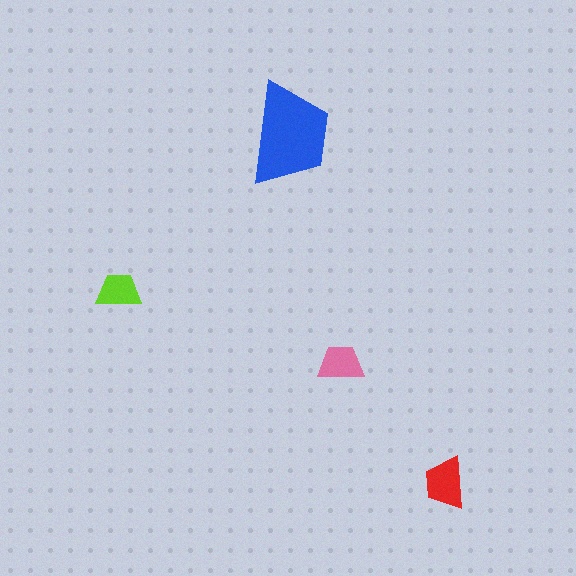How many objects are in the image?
There are 4 objects in the image.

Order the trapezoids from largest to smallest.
the blue one, the red one, the pink one, the lime one.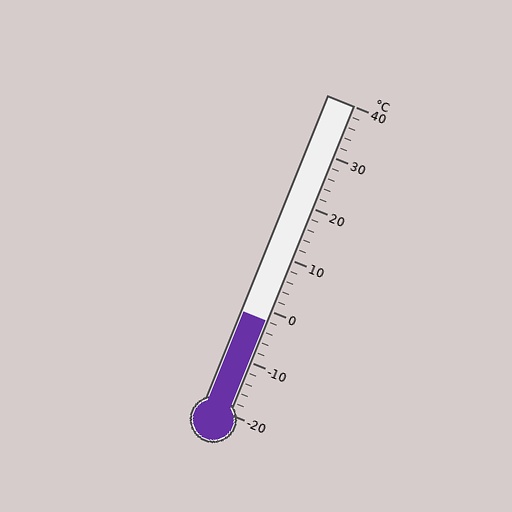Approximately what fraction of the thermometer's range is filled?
The thermometer is filled to approximately 30% of its range.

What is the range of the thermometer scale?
The thermometer scale ranges from -20°C to 40°C.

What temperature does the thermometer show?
The thermometer shows approximately -2°C.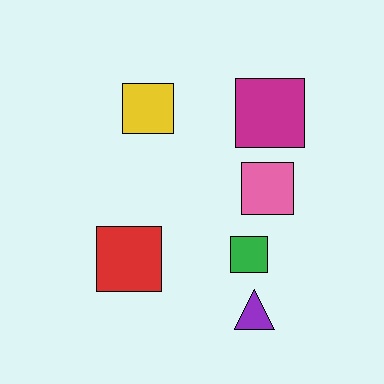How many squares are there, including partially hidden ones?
There are 5 squares.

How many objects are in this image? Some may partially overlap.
There are 6 objects.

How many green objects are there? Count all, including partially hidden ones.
There is 1 green object.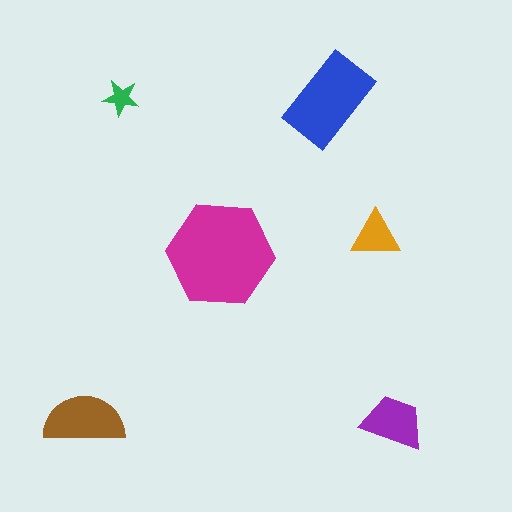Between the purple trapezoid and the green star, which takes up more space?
The purple trapezoid.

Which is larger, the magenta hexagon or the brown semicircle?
The magenta hexagon.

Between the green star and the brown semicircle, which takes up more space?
The brown semicircle.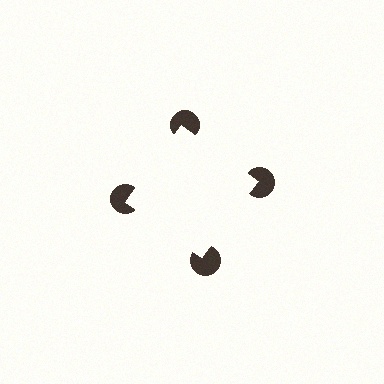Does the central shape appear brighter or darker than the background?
It typically appears slightly brighter than the background, even though no actual brightness change is drawn.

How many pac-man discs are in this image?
There are 4 — one at each vertex of the illusory square.